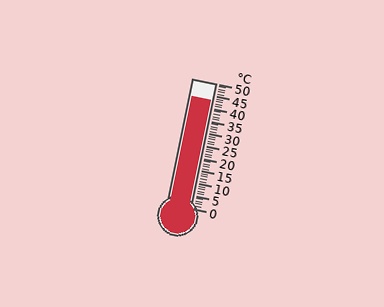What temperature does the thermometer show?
The thermometer shows approximately 43°C.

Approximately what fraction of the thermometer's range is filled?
The thermometer is filled to approximately 85% of its range.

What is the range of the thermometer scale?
The thermometer scale ranges from 0°C to 50°C.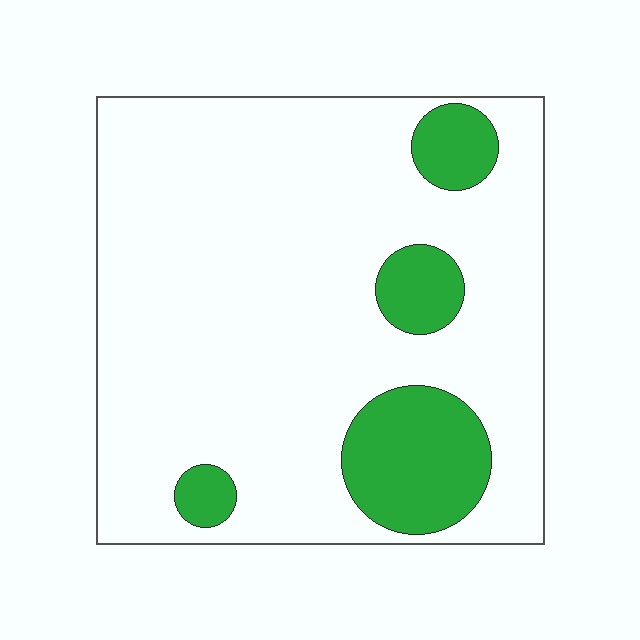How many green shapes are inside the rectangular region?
4.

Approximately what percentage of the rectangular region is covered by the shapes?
Approximately 15%.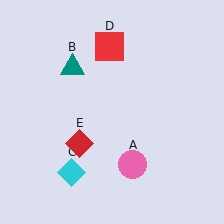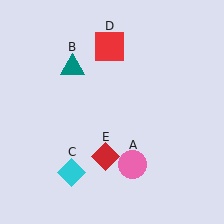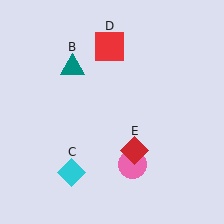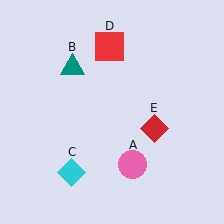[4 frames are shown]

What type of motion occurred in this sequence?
The red diamond (object E) rotated counterclockwise around the center of the scene.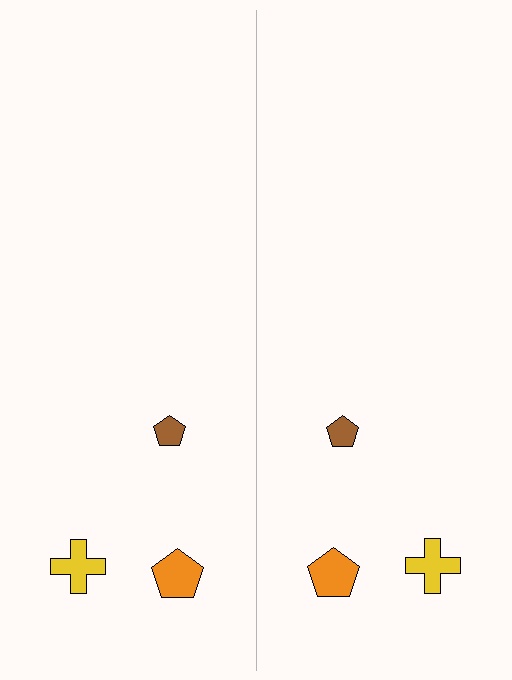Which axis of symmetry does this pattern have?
The pattern has a vertical axis of symmetry running through the center of the image.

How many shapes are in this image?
There are 6 shapes in this image.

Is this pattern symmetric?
Yes, this pattern has bilateral (reflection) symmetry.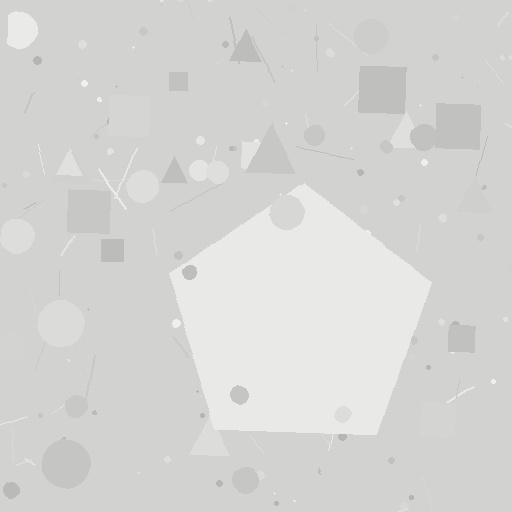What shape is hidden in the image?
A pentagon is hidden in the image.